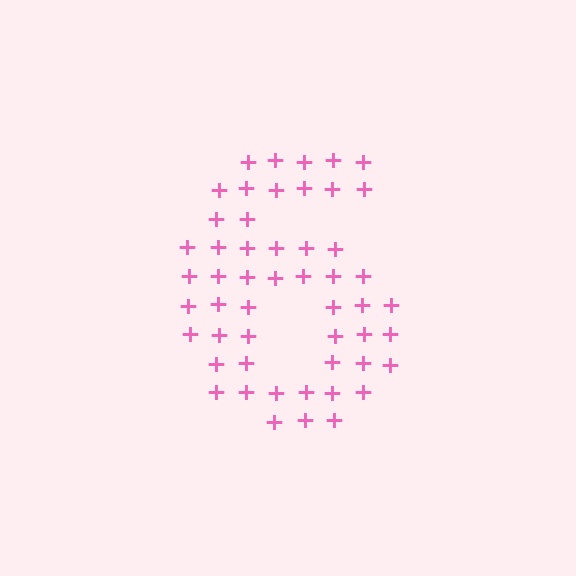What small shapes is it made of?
It is made of small plus signs.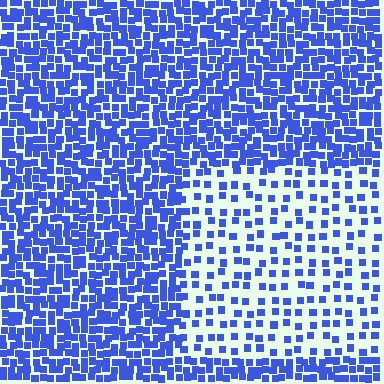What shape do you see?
I see a rectangle.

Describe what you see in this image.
The image contains small blue elements arranged at two different densities. A rectangle-shaped region is visible where the elements are less densely packed than the surrounding area.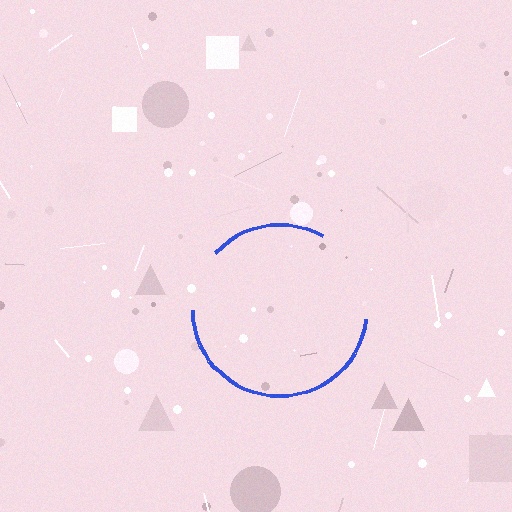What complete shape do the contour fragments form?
The contour fragments form a circle.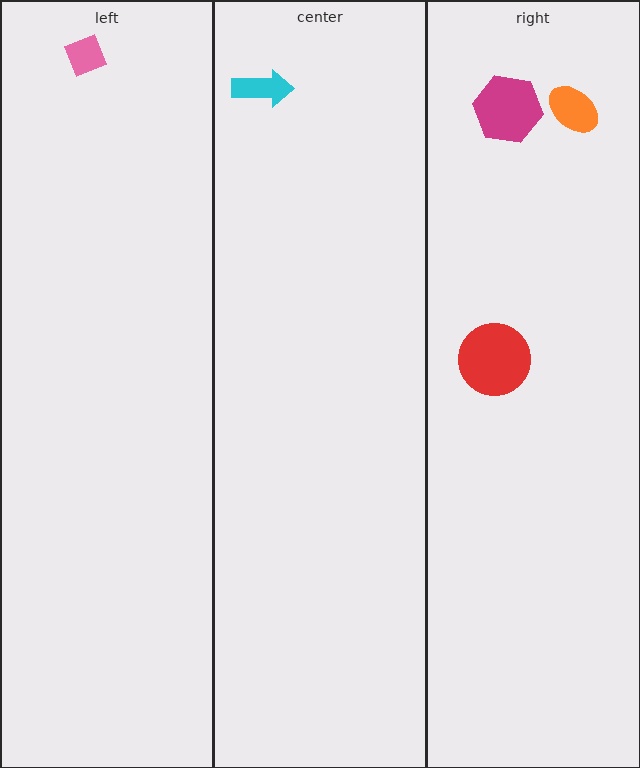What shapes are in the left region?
The pink diamond.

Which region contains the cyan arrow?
The center region.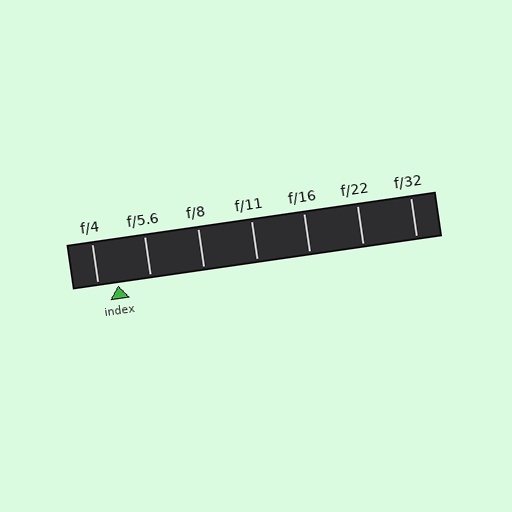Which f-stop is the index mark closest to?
The index mark is closest to f/4.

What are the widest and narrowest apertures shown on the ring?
The widest aperture shown is f/4 and the narrowest is f/32.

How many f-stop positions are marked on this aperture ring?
There are 7 f-stop positions marked.